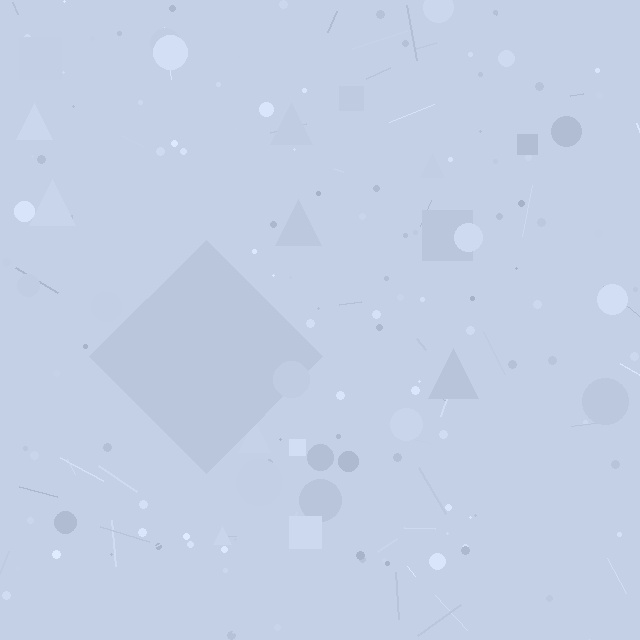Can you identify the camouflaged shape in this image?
The camouflaged shape is a diamond.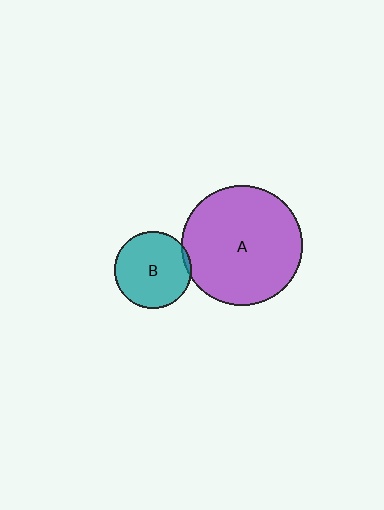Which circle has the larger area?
Circle A (purple).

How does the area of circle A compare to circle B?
Approximately 2.4 times.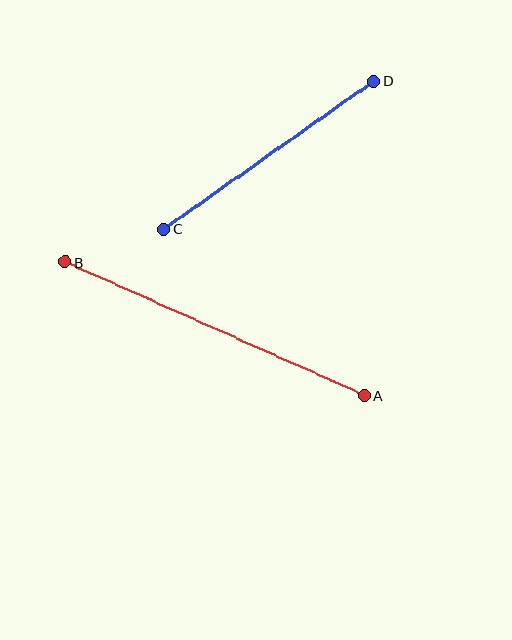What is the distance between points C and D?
The distance is approximately 257 pixels.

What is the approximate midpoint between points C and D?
The midpoint is at approximately (269, 155) pixels.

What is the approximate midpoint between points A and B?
The midpoint is at approximately (215, 329) pixels.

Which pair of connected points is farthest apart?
Points A and B are farthest apart.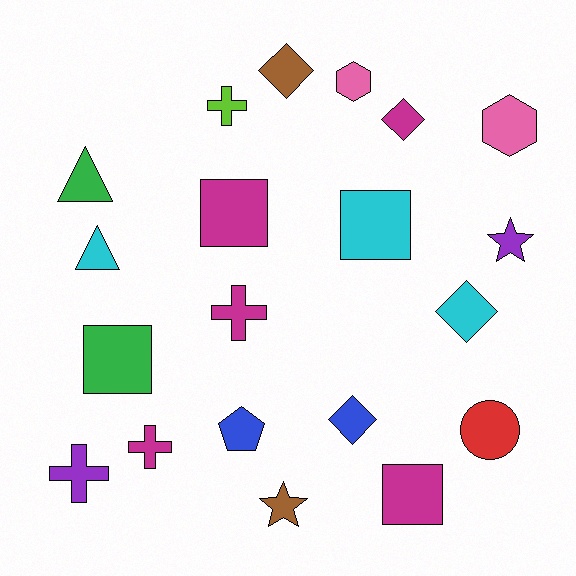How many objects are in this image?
There are 20 objects.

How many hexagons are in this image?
There are 2 hexagons.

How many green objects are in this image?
There are 2 green objects.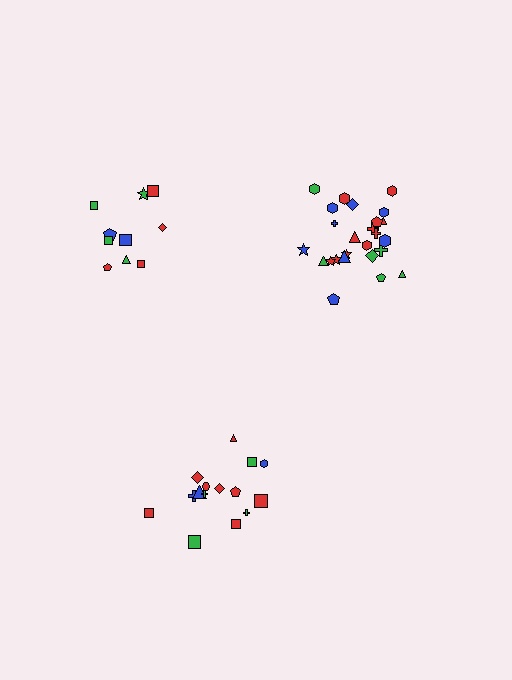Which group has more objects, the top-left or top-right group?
The top-right group.